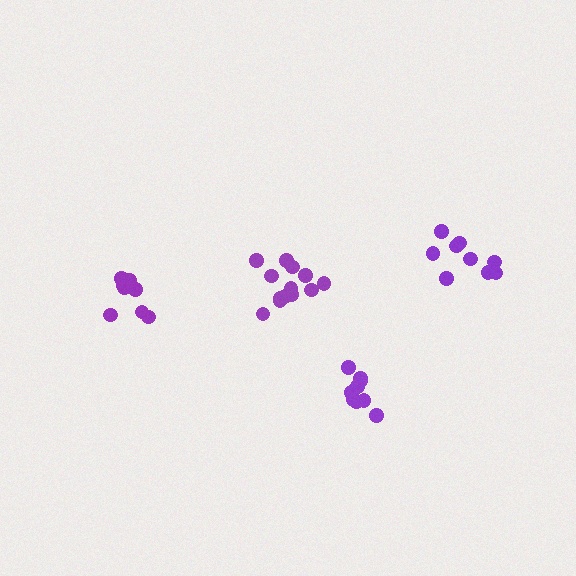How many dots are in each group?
Group 1: 13 dots, Group 2: 8 dots, Group 3: 9 dots, Group 4: 9 dots (39 total).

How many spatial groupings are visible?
There are 4 spatial groupings.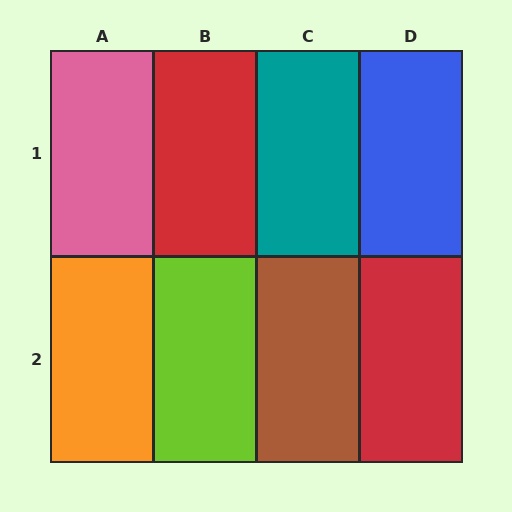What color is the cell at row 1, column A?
Pink.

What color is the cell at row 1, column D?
Blue.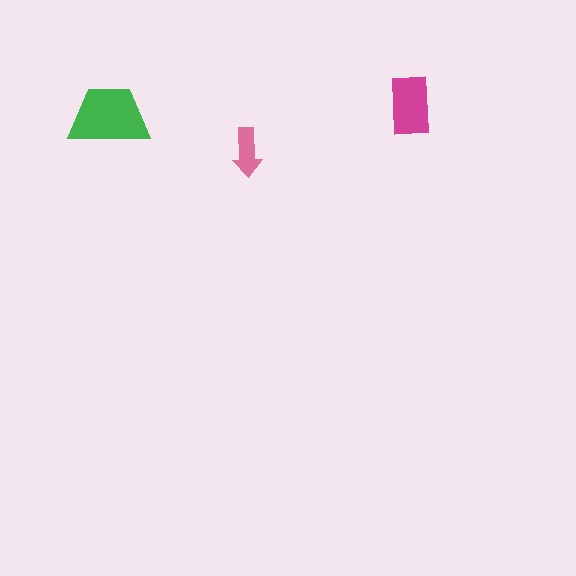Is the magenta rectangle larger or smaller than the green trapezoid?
Smaller.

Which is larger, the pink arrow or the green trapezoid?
The green trapezoid.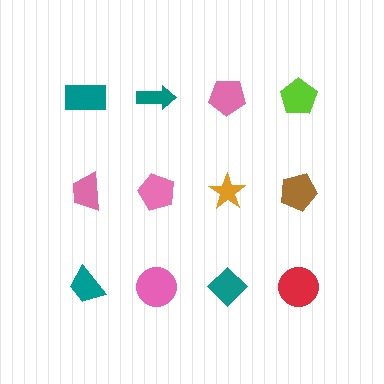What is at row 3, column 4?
A red circle.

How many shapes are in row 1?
4 shapes.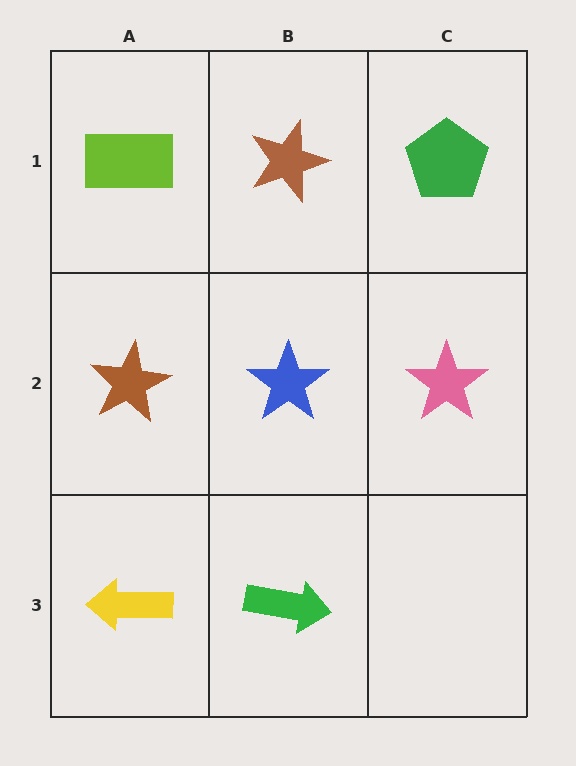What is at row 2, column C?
A pink star.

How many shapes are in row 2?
3 shapes.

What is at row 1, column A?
A lime rectangle.